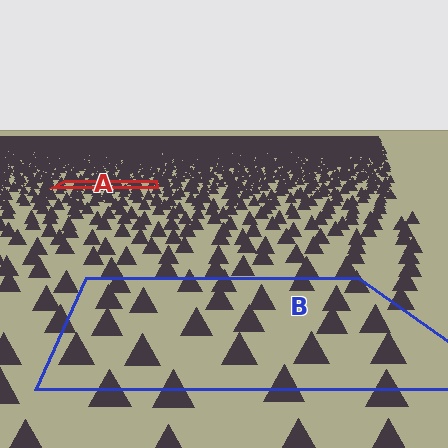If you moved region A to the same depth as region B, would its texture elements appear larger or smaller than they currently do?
They would appear larger. At a closer depth, the same texture elements are projected at a bigger on-screen size.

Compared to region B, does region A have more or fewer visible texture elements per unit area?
Region A has more texture elements per unit area — they are packed more densely because it is farther away.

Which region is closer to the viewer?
Region B is closer. The texture elements there are larger and more spread out.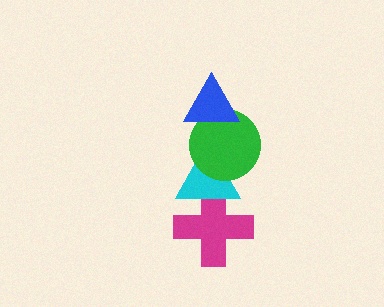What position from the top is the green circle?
The green circle is 2nd from the top.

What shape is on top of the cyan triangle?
The green circle is on top of the cyan triangle.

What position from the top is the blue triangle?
The blue triangle is 1st from the top.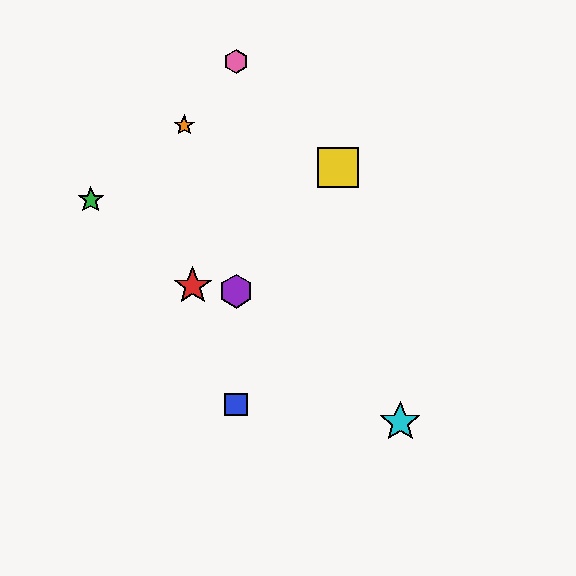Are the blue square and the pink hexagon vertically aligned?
Yes, both are at x≈236.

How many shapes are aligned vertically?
3 shapes (the blue square, the purple hexagon, the pink hexagon) are aligned vertically.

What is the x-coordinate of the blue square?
The blue square is at x≈236.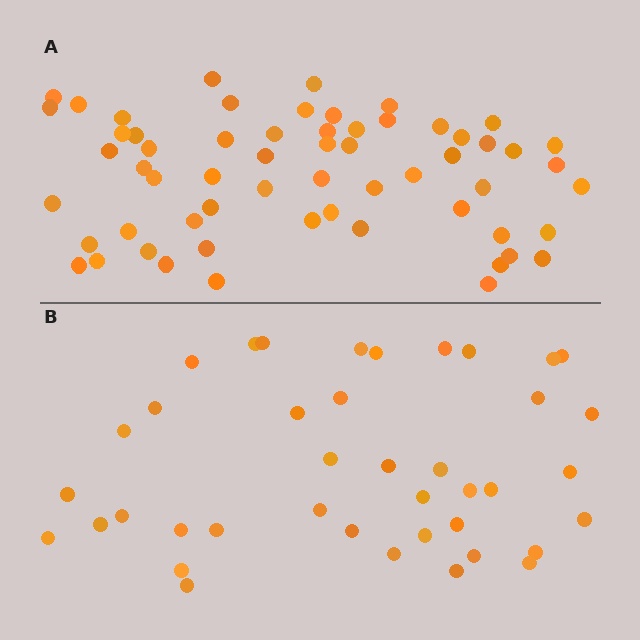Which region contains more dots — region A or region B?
Region A (the top region) has more dots.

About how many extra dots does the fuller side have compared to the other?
Region A has approximately 20 more dots than region B.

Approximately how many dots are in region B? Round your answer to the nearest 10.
About 40 dots.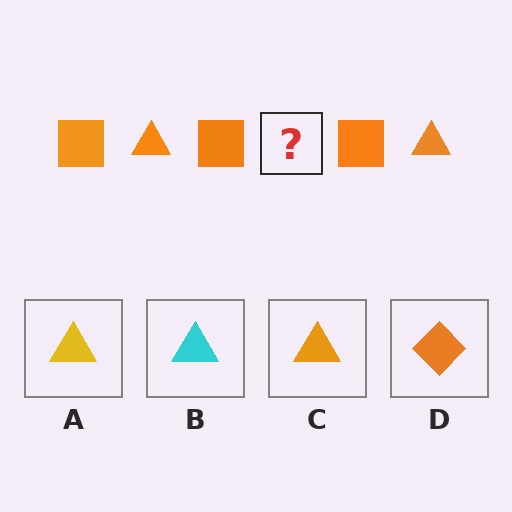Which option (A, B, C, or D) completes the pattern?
C.